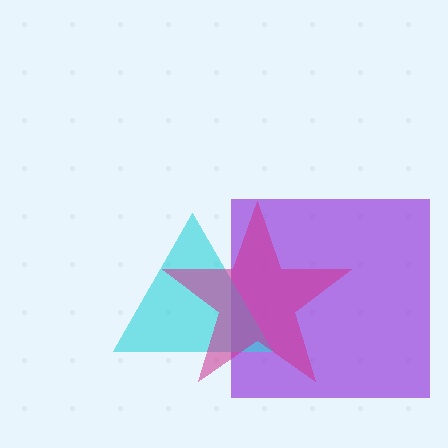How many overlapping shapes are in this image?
There are 3 overlapping shapes in the image.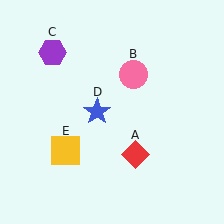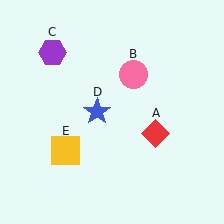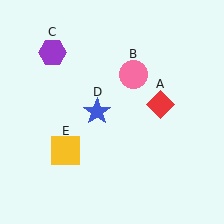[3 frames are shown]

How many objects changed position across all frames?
1 object changed position: red diamond (object A).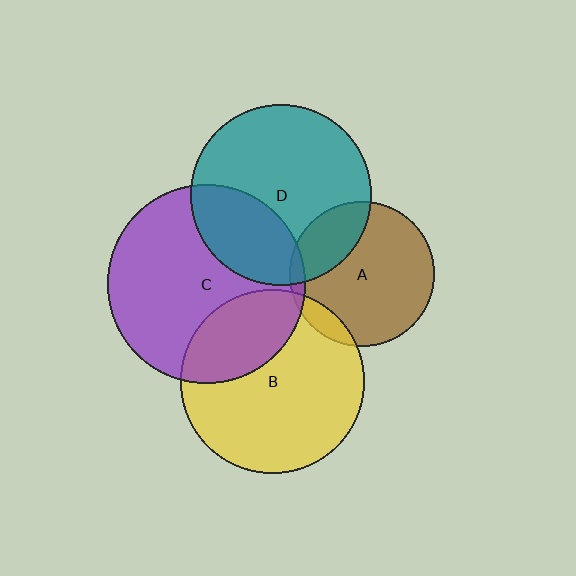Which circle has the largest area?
Circle C (purple).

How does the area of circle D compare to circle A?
Approximately 1.6 times.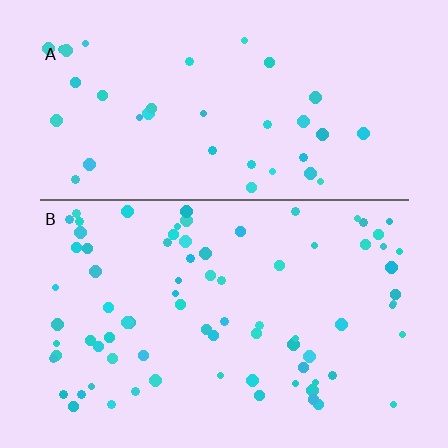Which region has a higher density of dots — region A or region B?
B (the bottom).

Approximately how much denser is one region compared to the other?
Approximately 2.1× — region B over region A.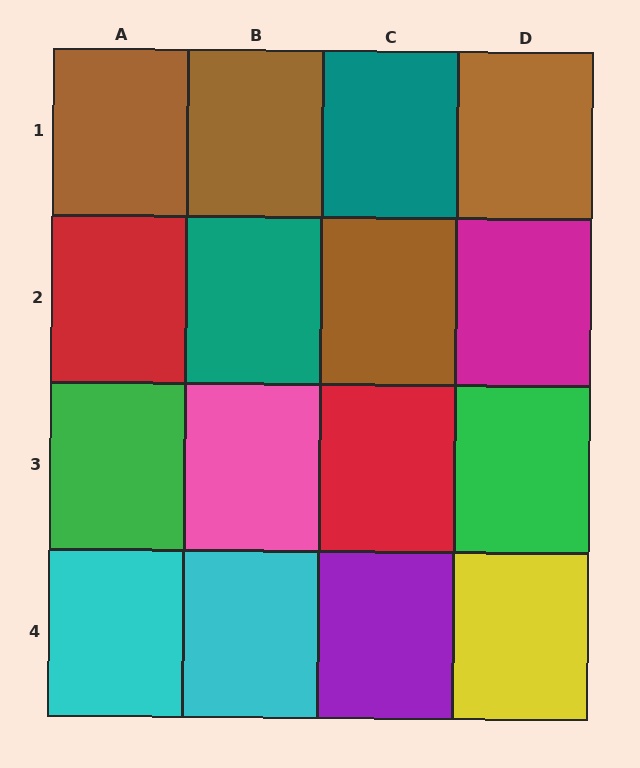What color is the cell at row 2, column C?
Brown.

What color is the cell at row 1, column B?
Brown.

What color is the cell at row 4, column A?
Cyan.